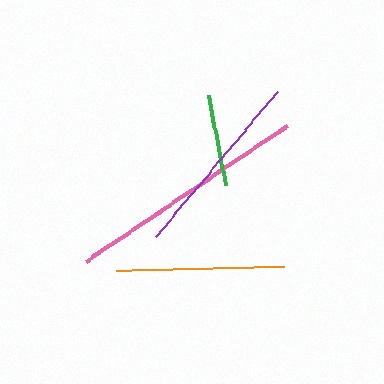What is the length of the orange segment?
The orange segment is approximately 168 pixels long.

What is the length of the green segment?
The green segment is approximately 93 pixels long.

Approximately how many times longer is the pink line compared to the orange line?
The pink line is approximately 1.4 times the length of the orange line.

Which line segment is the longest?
The pink line is the longest at approximately 244 pixels.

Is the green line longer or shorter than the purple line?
The purple line is longer than the green line.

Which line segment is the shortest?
The green line is the shortest at approximately 93 pixels.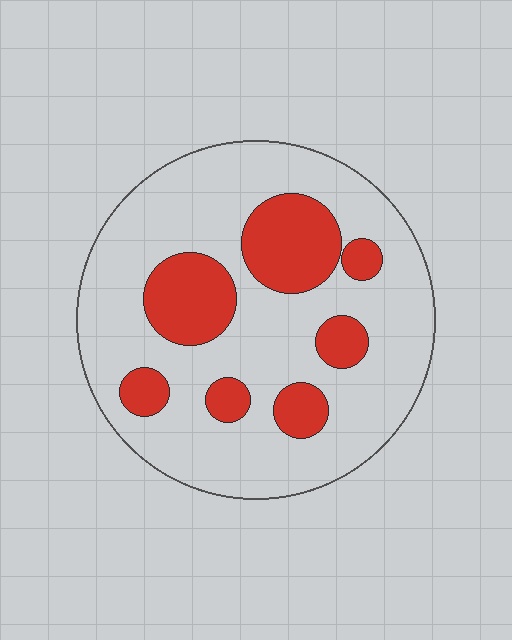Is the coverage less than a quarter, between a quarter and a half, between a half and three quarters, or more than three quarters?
Less than a quarter.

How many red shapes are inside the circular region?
7.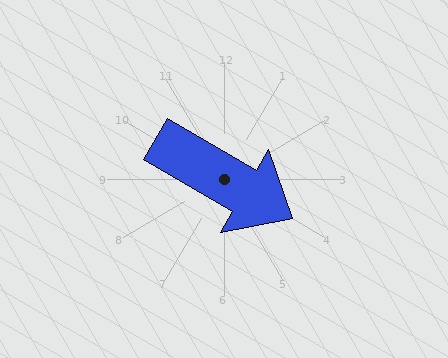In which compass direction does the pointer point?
Southeast.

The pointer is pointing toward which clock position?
Roughly 4 o'clock.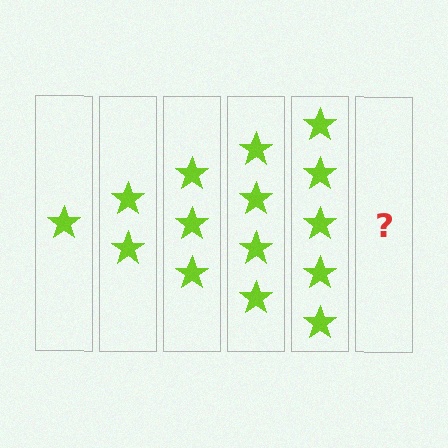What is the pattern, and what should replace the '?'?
The pattern is that each step adds one more star. The '?' should be 6 stars.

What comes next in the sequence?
The next element should be 6 stars.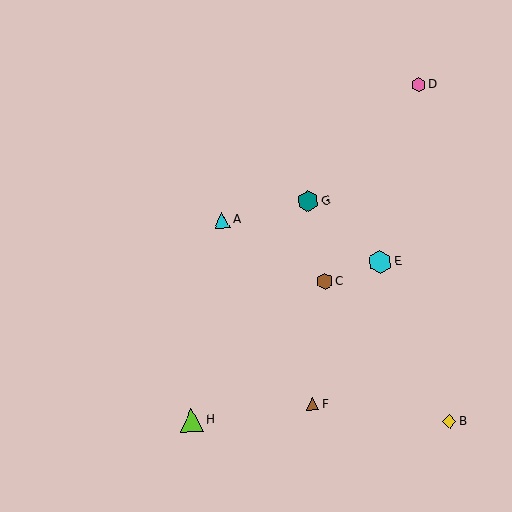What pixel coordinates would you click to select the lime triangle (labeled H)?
Click at (192, 420) to select the lime triangle H.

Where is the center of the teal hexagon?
The center of the teal hexagon is at (308, 201).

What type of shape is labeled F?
Shape F is a brown triangle.